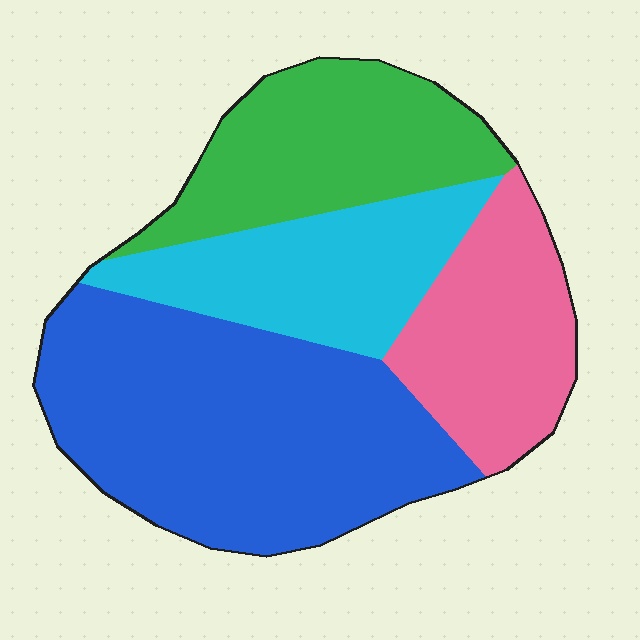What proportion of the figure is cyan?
Cyan covers around 20% of the figure.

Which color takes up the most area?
Blue, at roughly 40%.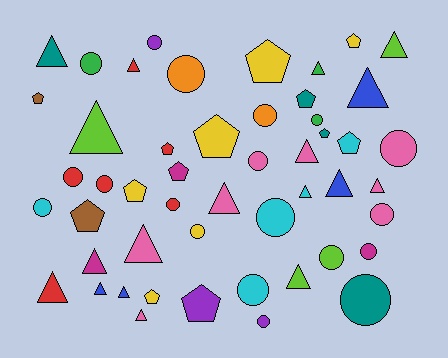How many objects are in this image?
There are 50 objects.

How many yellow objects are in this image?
There are 6 yellow objects.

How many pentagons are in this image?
There are 13 pentagons.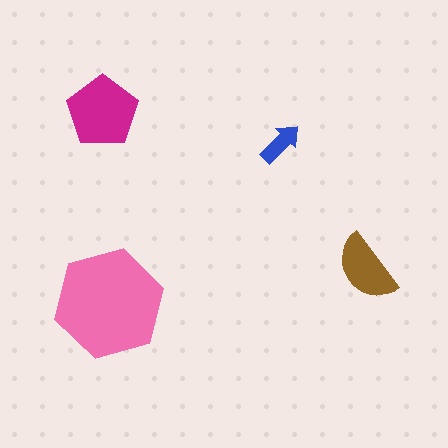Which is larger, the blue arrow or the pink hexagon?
The pink hexagon.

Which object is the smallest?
The blue arrow.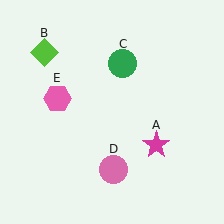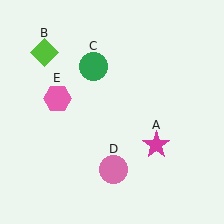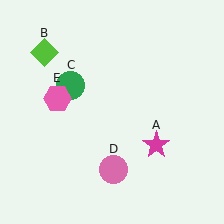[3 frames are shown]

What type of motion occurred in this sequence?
The green circle (object C) rotated counterclockwise around the center of the scene.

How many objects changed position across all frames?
1 object changed position: green circle (object C).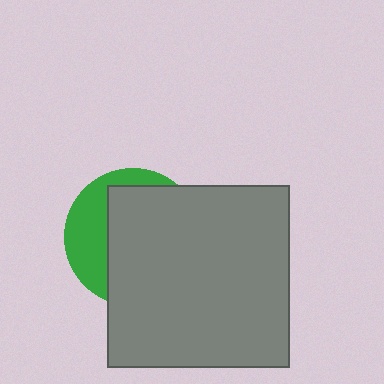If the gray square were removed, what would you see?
You would see the complete green circle.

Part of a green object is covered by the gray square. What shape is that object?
It is a circle.